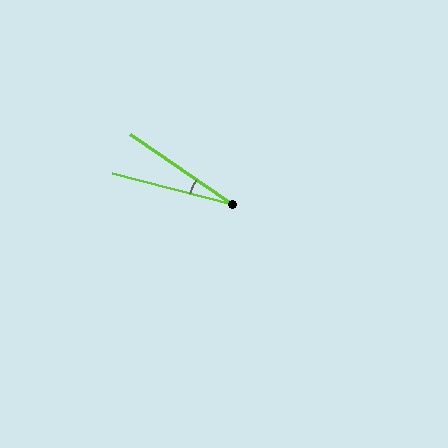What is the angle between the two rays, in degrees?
Approximately 20 degrees.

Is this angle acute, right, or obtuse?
It is acute.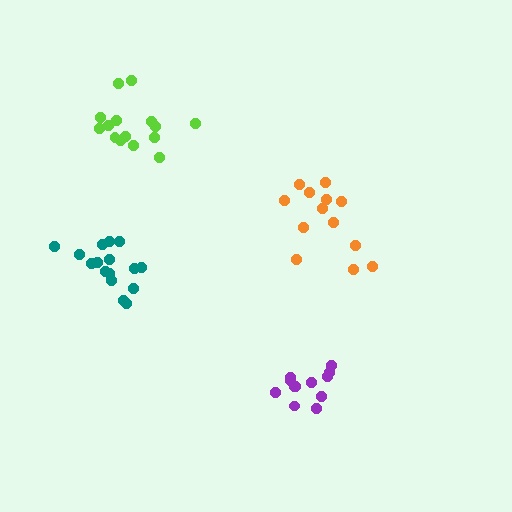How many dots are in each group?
Group 1: 12 dots, Group 2: 16 dots, Group 3: 15 dots, Group 4: 13 dots (56 total).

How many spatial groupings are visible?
There are 4 spatial groupings.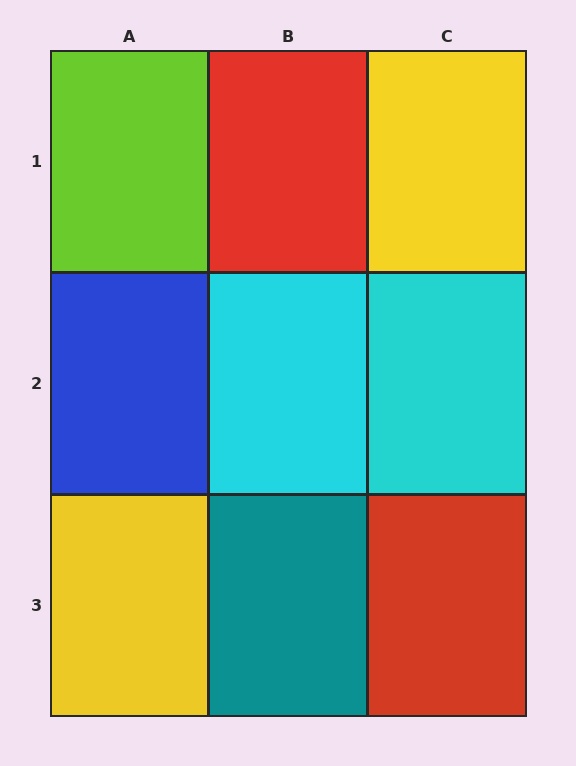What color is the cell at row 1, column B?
Red.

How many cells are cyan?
2 cells are cyan.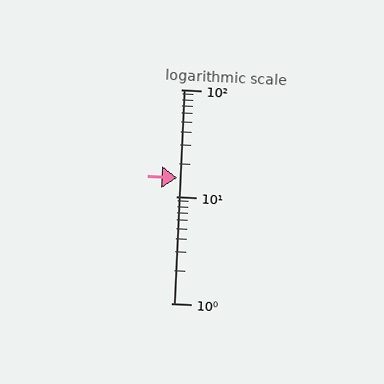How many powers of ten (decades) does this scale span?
The scale spans 2 decades, from 1 to 100.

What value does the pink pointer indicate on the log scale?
The pointer indicates approximately 15.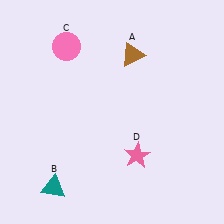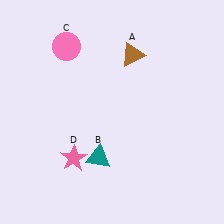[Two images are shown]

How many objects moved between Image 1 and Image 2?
2 objects moved between the two images.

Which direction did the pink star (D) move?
The pink star (D) moved left.